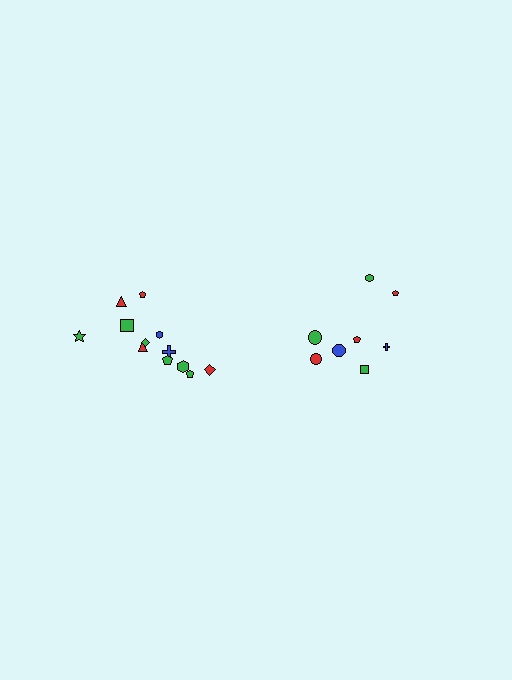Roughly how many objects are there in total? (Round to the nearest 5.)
Roughly 20 objects in total.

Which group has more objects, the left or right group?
The left group.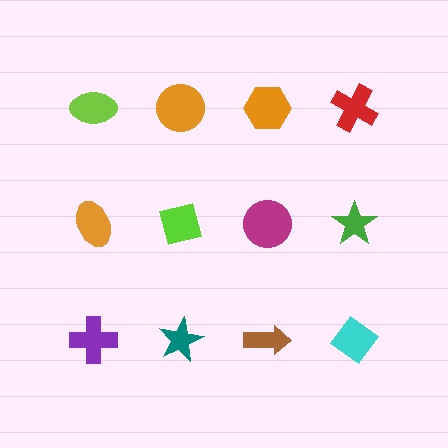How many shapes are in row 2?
4 shapes.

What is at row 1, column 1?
A lime ellipse.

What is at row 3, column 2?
A teal star.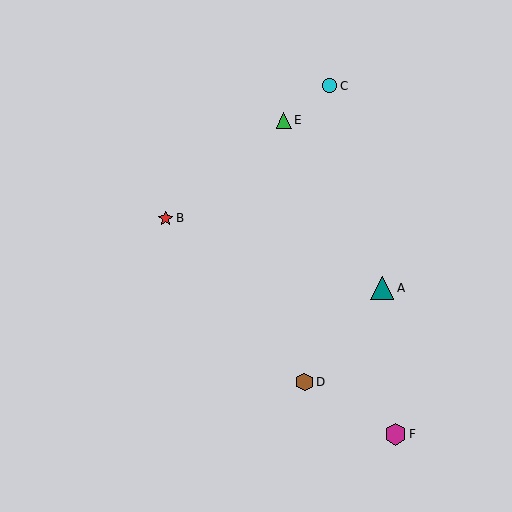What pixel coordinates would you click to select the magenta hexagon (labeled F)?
Click at (396, 434) to select the magenta hexagon F.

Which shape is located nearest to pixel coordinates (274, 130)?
The green triangle (labeled E) at (284, 120) is nearest to that location.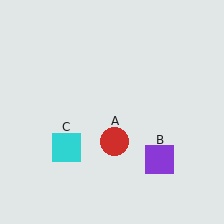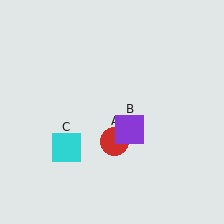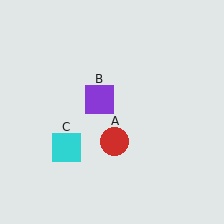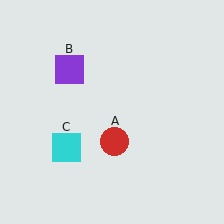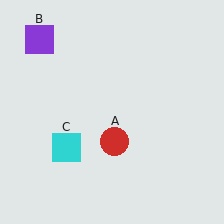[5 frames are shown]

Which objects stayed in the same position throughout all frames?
Red circle (object A) and cyan square (object C) remained stationary.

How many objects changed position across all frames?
1 object changed position: purple square (object B).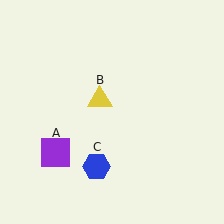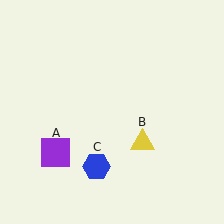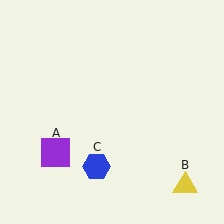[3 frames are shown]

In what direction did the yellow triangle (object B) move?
The yellow triangle (object B) moved down and to the right.